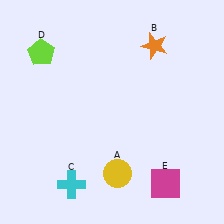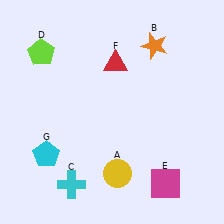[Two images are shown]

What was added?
A red triangle (F), a cyan pentagon (G) were added in Image 2.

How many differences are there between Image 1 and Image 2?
There are 2 differences between the two images.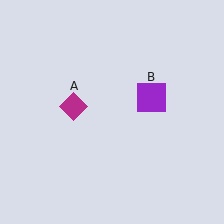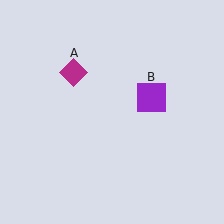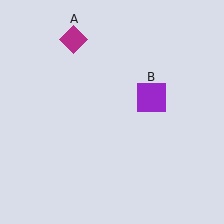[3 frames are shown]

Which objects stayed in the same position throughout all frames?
Purple square (object B) remained stationary.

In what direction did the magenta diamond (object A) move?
The magenta diamond (object A) moved up.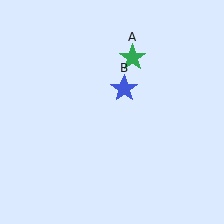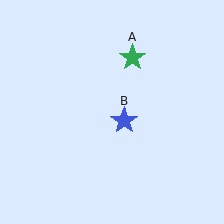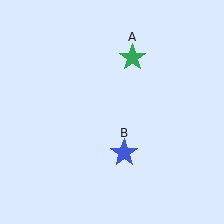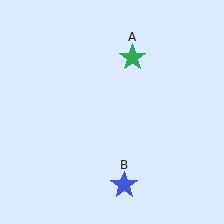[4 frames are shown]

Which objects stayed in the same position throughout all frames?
Green star (object A) remained stationary.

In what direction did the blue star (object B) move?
The blue star (object B) moved down.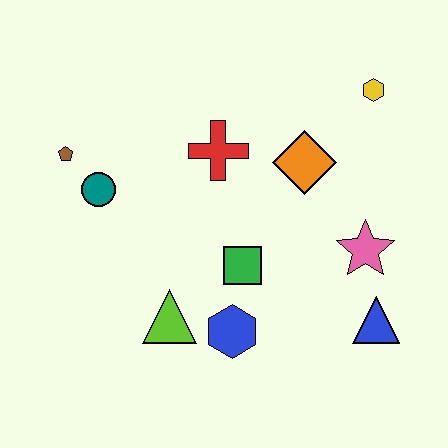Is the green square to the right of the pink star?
No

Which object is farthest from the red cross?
The blue triangle is farthest from the red cross.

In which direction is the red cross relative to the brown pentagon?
The red cross is to the right of the brown pentagon.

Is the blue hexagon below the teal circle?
Yes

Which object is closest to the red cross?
The orange diamond is closest to the red cross.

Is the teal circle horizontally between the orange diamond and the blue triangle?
No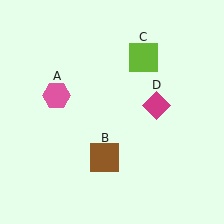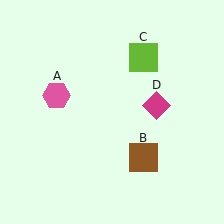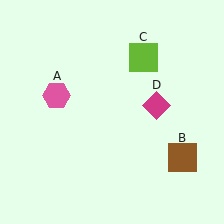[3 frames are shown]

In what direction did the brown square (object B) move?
The brown square (object B) moved right.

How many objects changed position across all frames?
1 object changed position: brown square (object B).